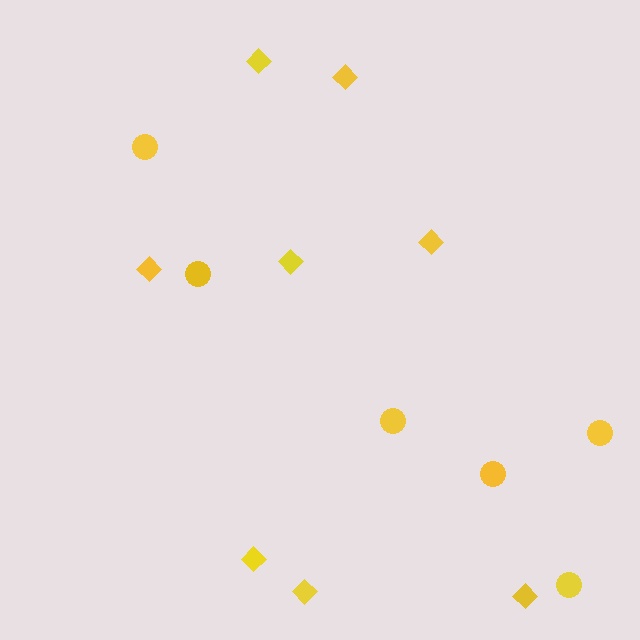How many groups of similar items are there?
There are 2 groups: one group of circles (6) and one group of diamonds (8).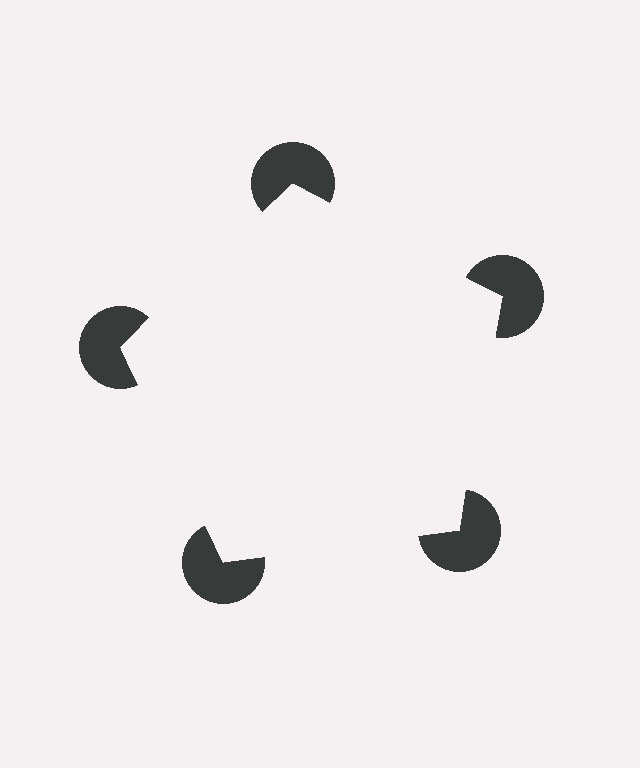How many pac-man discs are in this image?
There are 5 — one at each vertex of the illusory pentagon.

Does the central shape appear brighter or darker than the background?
It typically appears slightly brighter than the background, even though no actual brightness change is drawn.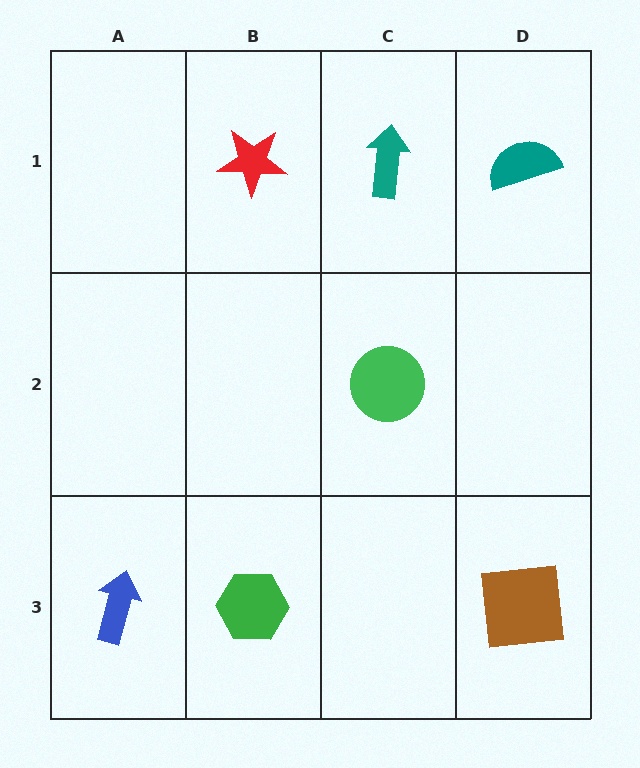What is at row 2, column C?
A green circle.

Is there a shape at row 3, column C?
No, that cell is empty.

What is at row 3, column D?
A brown square.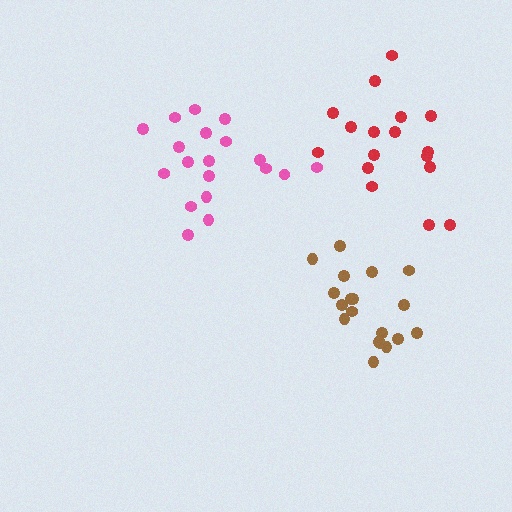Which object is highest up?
The red cluster is topmost.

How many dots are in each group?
Group 1: 17 dots, Group 2: 19 dots, Group 3: 19 dots (55 total).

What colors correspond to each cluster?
The clusters are colored: red, pink, brown.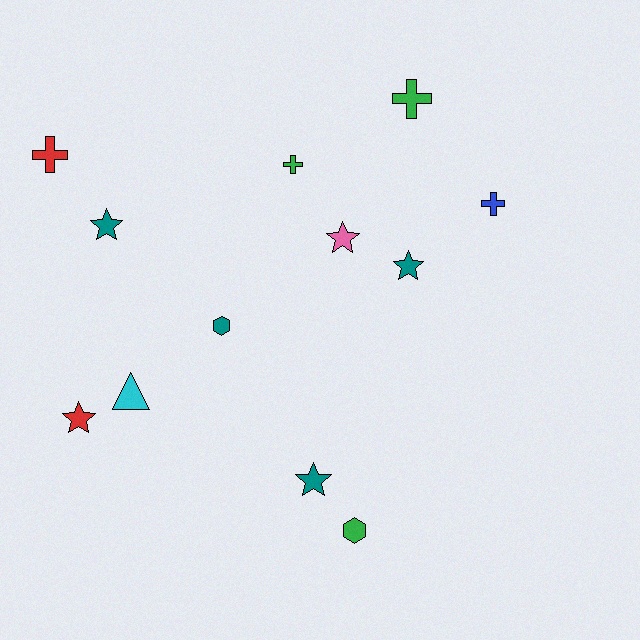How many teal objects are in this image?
There are 4 teal objects.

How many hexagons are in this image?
There are 2 hexagons.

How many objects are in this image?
There are 12 objects.